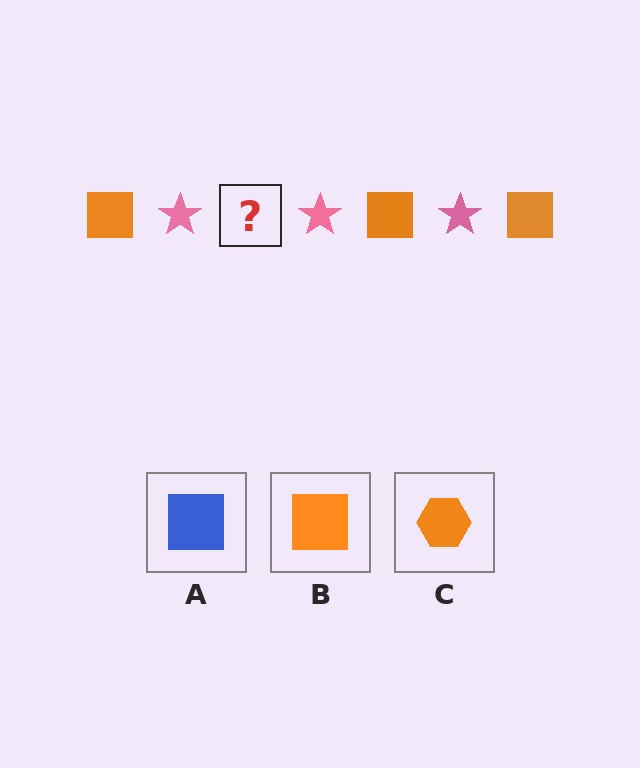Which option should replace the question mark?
Option B.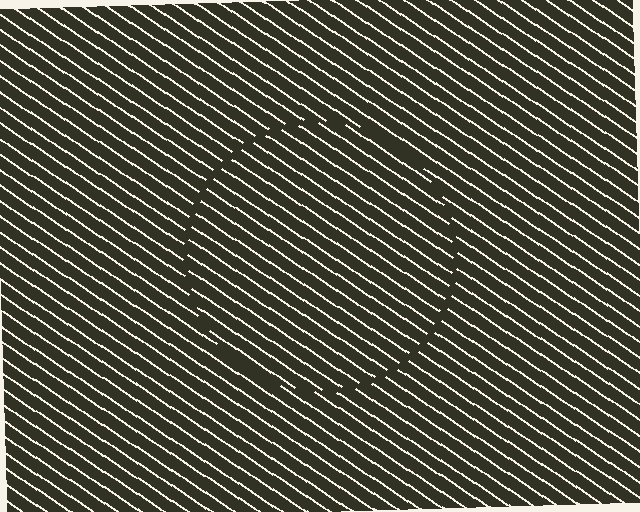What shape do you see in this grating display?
An illusory circle. The interior of the shape contains the same grating, shifted by half a period — the contour is defined by the phase discontinuity where line-ends from the inner and outer gratings abut.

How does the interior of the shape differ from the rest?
The interior of the shape contains the same grating, shifted by half a period — the contour is defined by the phase discontinuity where line-ends from the inner and outer gratings abut.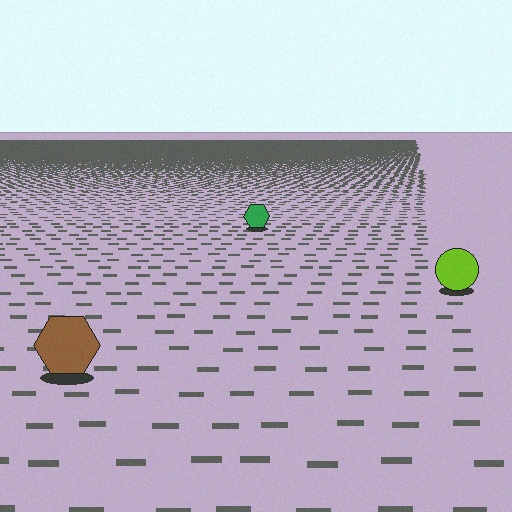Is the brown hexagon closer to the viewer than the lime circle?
Yes. The brown hexagon is closer — you can tell from the texture gradient: the ground texture is coarser near it.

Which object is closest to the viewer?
The brown hexagon is closest. The texture marks near it are larger and more spread out.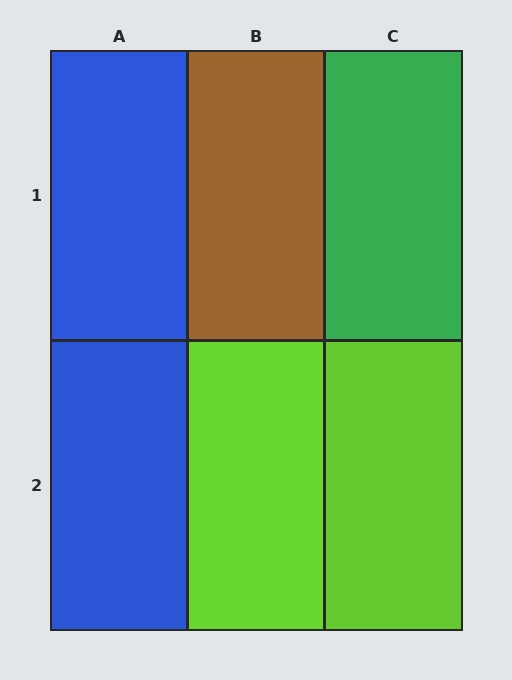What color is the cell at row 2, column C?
Lime.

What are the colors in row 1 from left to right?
Blue, brown, green.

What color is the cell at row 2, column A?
Blue.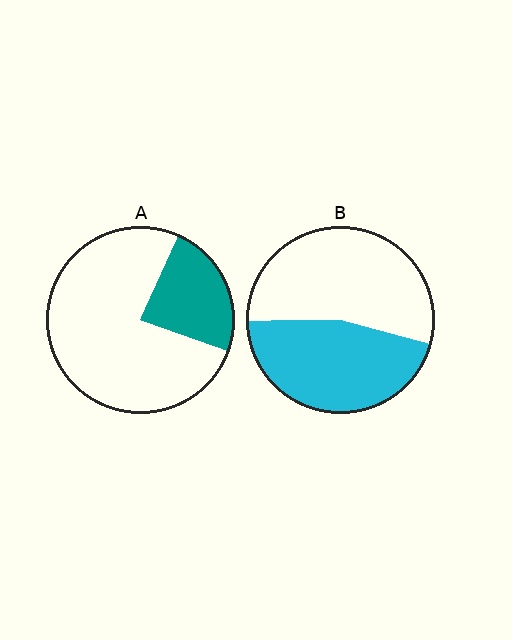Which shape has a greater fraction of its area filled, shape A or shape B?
Shape B.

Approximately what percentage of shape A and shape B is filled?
A is approximately 25% and B is approximately 45%.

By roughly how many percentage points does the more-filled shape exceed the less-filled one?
By roughly 20 percentage points (B over A).